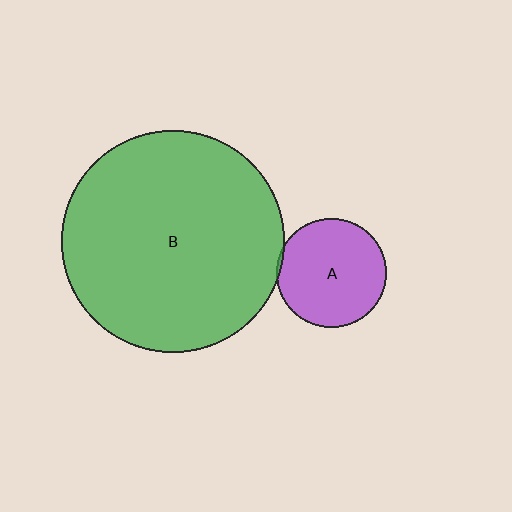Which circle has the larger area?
Circle B (green).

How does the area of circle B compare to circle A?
Approximately 4.1 times.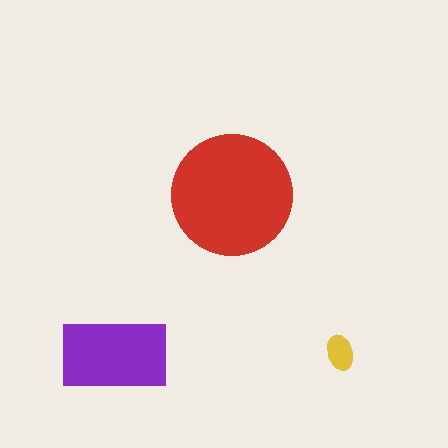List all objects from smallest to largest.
The yellow ellipse, the purple rectangle, the red circle.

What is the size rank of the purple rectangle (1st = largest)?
2nd.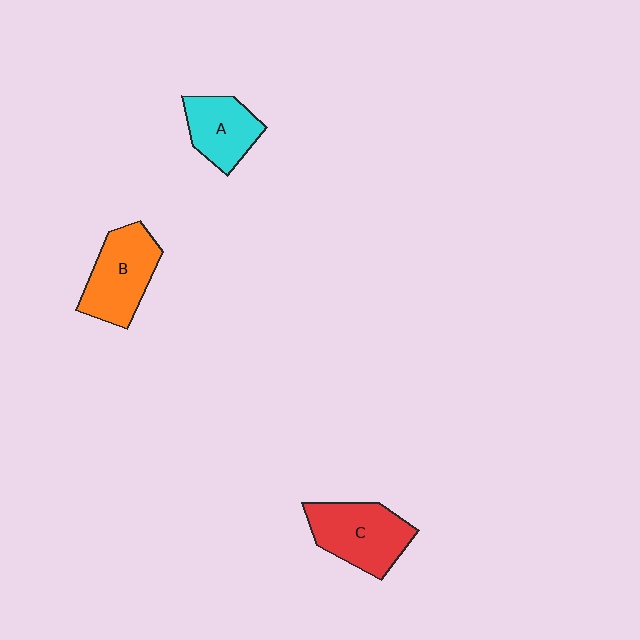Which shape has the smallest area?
Shape A (cyan).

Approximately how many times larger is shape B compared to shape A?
Approximately 1.3 times.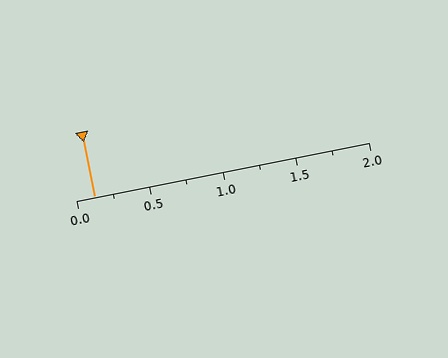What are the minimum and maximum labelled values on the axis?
The axis runs from 0.0 to 2.0.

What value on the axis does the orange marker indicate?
The marker indicates approximately 0.12.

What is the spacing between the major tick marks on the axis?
The major ticks are spaced 0.5 apart.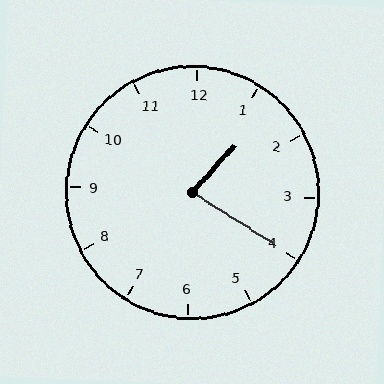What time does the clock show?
1:20.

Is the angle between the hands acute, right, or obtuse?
It is acute.